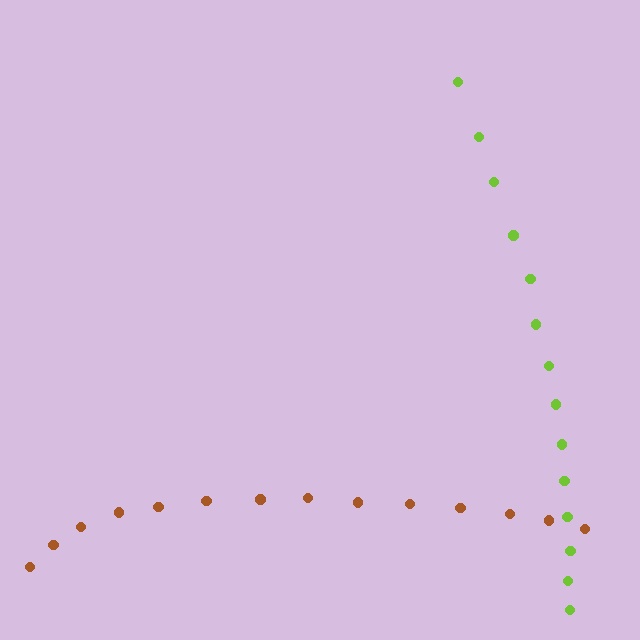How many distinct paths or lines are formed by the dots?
There are 2 distinct paths.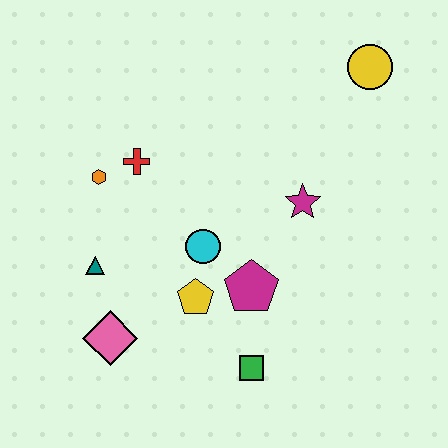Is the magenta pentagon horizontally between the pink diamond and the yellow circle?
Yes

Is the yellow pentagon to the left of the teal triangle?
No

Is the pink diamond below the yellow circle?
Yes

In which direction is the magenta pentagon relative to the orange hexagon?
The magenta pentagon is to the right of the orange hexagon.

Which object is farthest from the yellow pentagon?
The yellow circle is farthest from the yellow pentagon.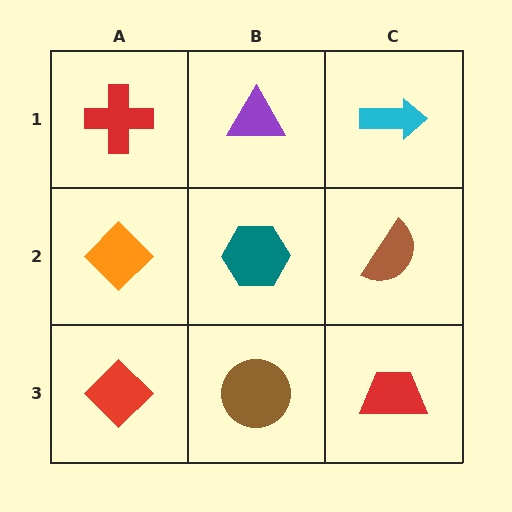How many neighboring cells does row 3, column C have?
2.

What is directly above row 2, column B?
A purple triangle.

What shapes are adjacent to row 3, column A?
An orange diamond (row 2, column A), a brown circle (row 3, column B).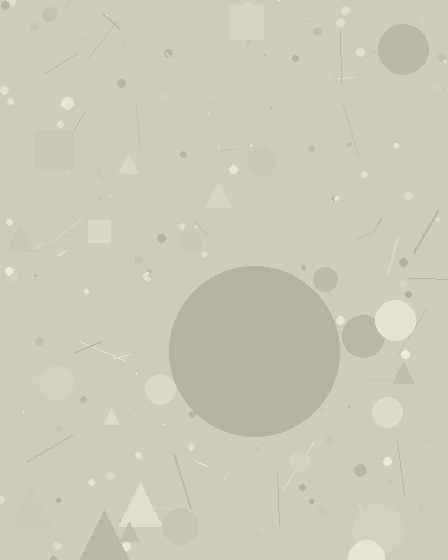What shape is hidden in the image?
A circle is hidden in the image.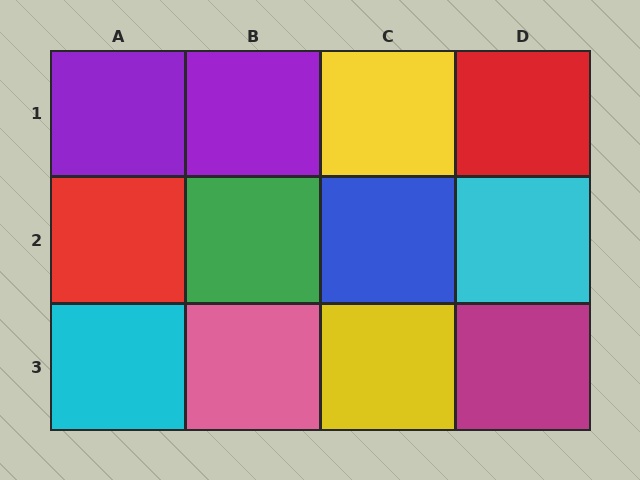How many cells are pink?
1 cell is pink.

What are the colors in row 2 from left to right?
Red, green, blue, cyan.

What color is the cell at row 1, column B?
Purple.